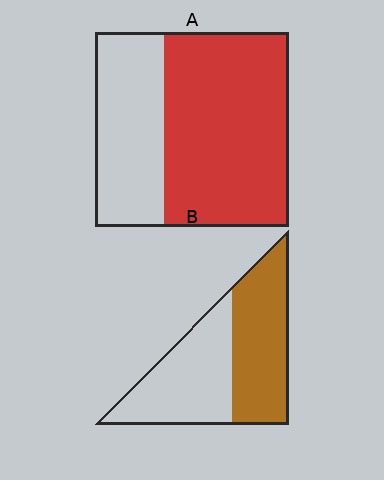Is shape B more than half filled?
Roughly half.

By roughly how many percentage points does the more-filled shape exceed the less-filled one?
By roughly 15 percentage points (A over B).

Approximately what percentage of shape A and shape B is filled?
A is approximately 65% and B is approximately 50%.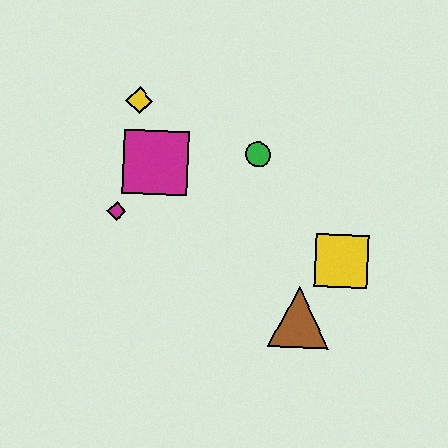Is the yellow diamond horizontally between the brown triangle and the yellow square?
No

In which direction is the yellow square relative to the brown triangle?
The yellow square is above the brown triangle.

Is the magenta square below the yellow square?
No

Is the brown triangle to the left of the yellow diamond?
No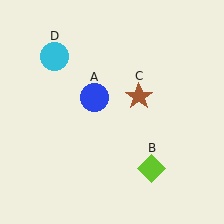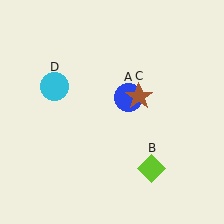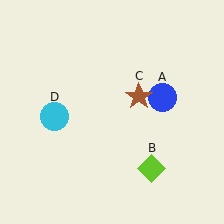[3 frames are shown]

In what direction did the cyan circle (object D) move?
The cyan circle (object D) moved down.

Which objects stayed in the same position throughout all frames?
Lime diamond (object B) and brown star (object C) remained stationary.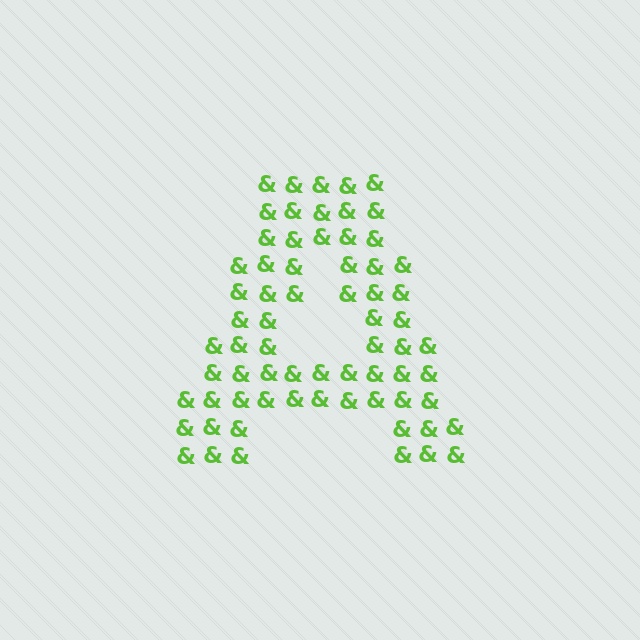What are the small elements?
The small elements are ampersands.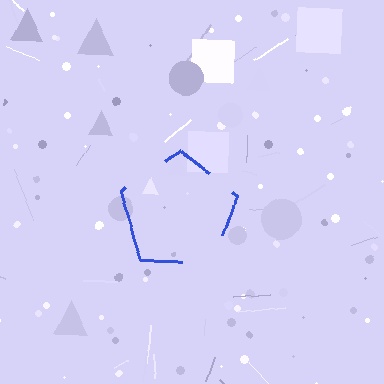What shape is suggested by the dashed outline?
The dashed outline suggests a pentagon.